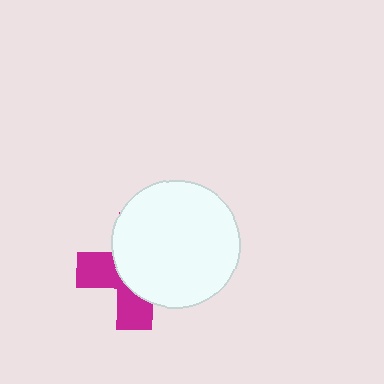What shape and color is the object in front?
The object in front is a white circle.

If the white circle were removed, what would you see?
You would see the complete magenta cross.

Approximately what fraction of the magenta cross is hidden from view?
Roughly 61% of the magenta cross is hidden behind the white circle.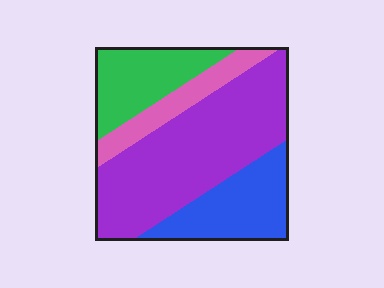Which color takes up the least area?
Pink, at roughly 10%.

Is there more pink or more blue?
Blue.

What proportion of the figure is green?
Green takes up about one fifth (1/5) of the figure.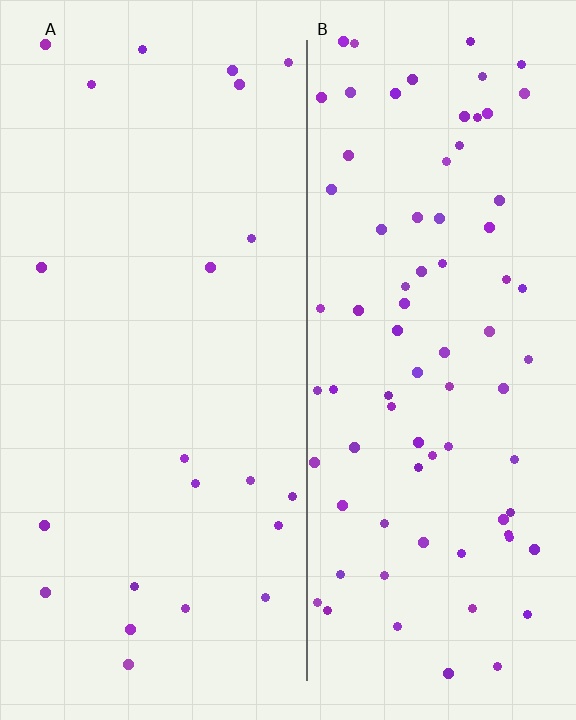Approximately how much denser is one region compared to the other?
Approximately 3.7× — region B over region A.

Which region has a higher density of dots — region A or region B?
B (the right).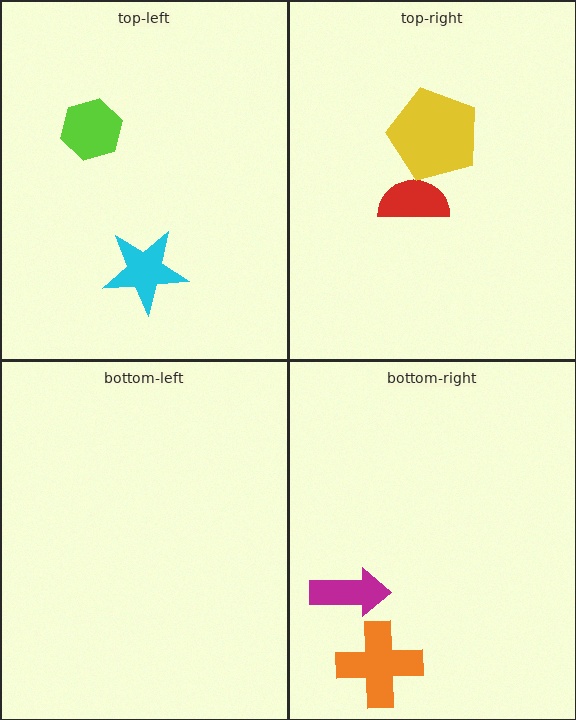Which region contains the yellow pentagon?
The top-right region.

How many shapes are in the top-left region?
2.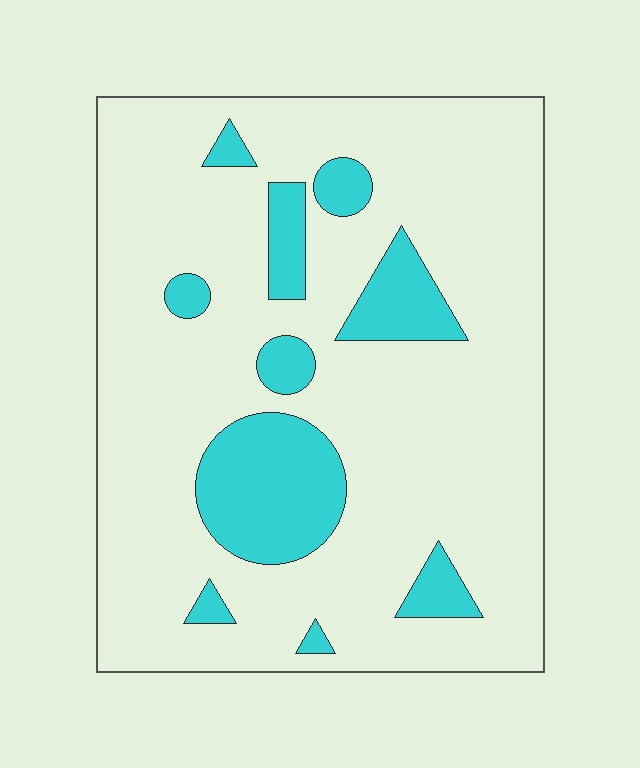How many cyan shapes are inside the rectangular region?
10.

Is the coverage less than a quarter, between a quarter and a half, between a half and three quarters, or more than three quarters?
Less than a quarter.